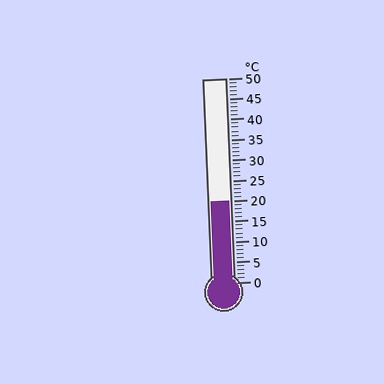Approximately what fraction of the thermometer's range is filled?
The thermometer is filled to approximately 40% of its range.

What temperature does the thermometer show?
The thermometer shows approximately 20°C.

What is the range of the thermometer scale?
The thermometer scale ranges from 0°C to 50°C.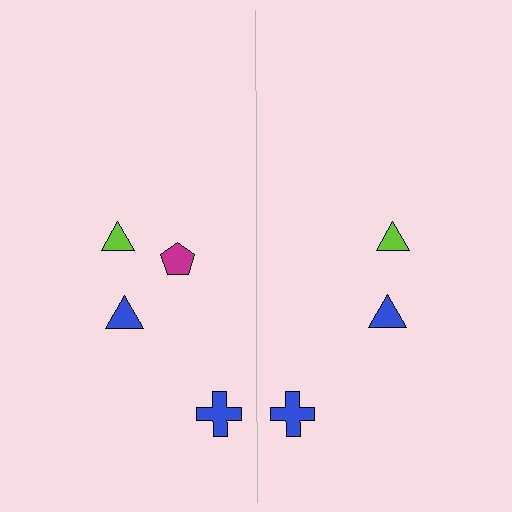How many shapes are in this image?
There are 7 shapes in this image.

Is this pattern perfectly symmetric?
No, the pattern is not perfectly symmetric. A magenta pentagon is missing from the right side.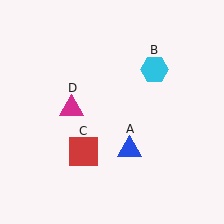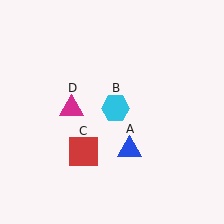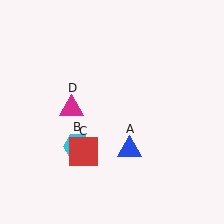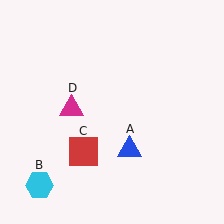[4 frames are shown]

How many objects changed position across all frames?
1 object changed position: cyan hexagon (object B).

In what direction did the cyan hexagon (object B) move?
The cyan hexagon (object B) moved down and to the left.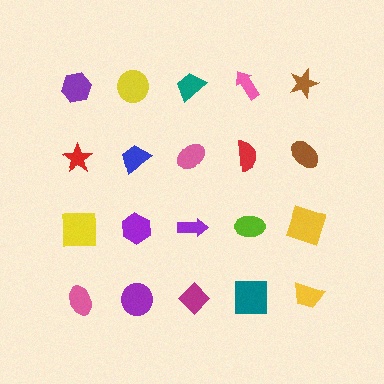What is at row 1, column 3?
A teal trapezoid.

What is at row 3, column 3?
A purple arrow.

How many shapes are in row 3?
5 shapes.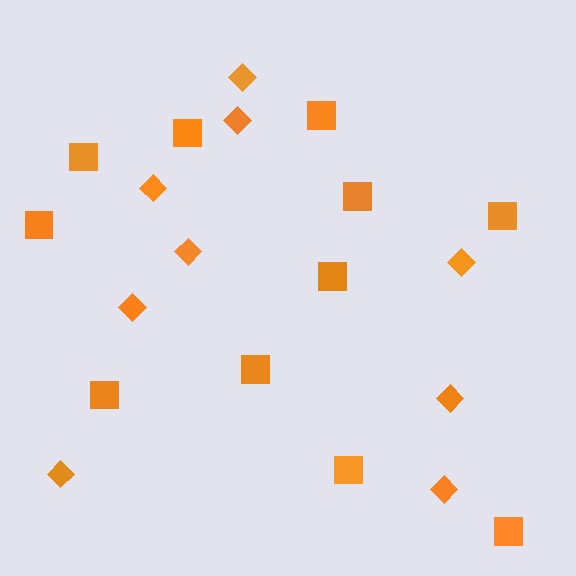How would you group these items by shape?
There are 2 groups: one group of squares (11) and one group of diamonds (9).